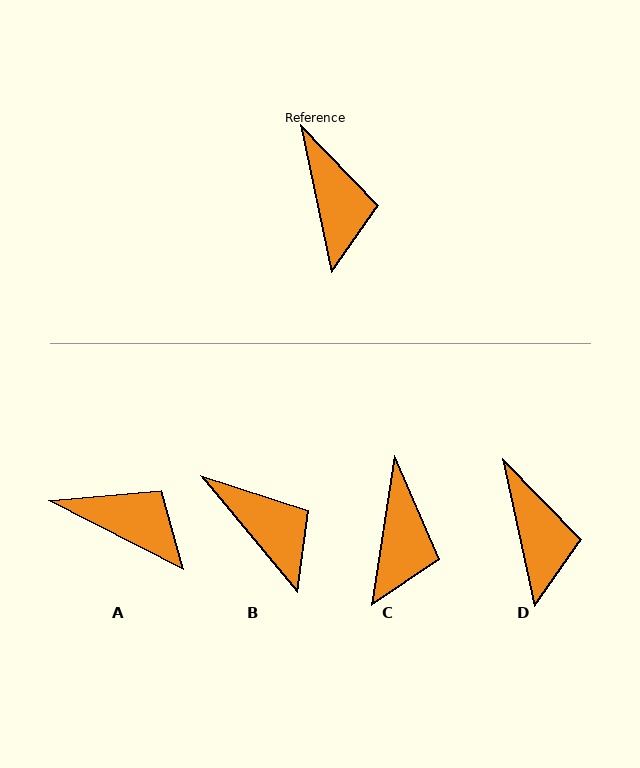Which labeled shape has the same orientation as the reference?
D.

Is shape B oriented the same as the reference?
No, it is off by about 28 degrees.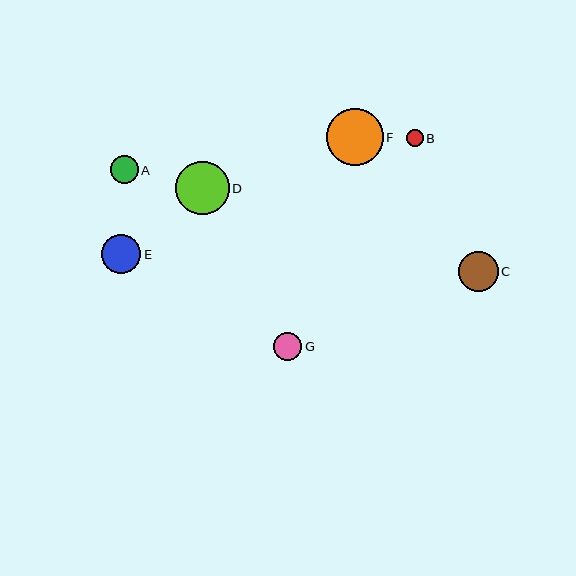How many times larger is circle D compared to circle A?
Circle D is approximately 1.9 times the size of circle A.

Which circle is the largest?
Circle F is the largest with a size of approximately 57 pixels.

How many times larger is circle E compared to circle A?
Circle E is approximately 1.4 times the size of circle A.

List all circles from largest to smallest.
From largest to smallest: F, D, C, E, A, G, B.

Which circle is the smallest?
Circle B is the smallest with a size of approximately 17 pixels.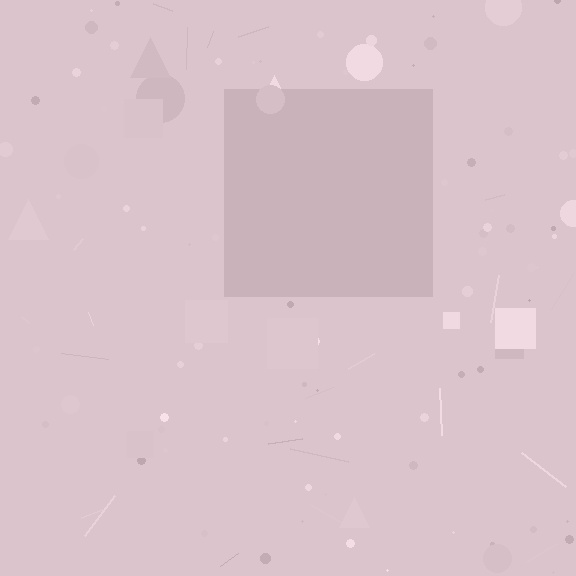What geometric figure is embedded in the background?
A square is embedded in the background.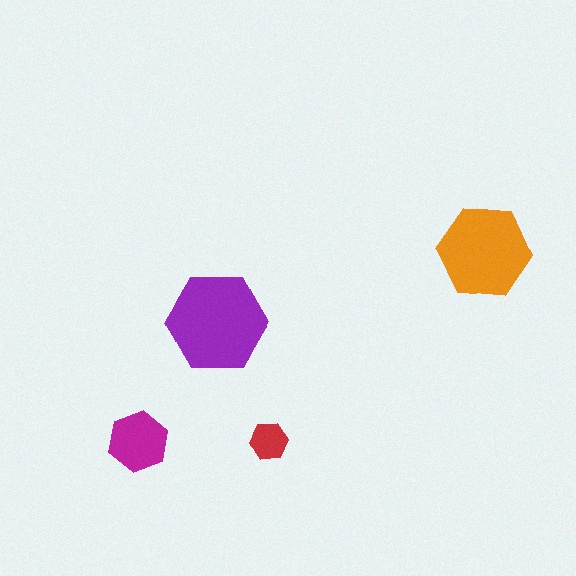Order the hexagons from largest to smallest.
the purple one, the orange one, the magenta one, the red one.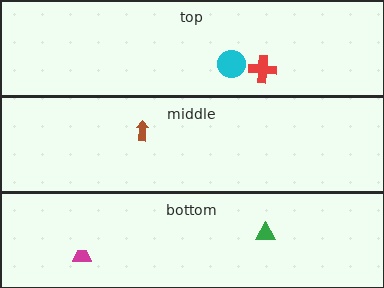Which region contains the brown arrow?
The middle region.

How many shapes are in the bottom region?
2.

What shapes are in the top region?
The cyan circle, the red cross.